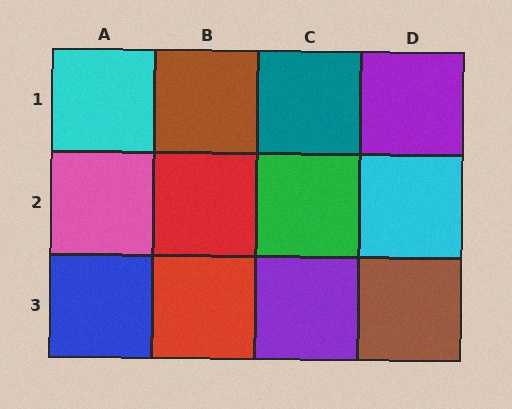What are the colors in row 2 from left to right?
Pink, red, green, cyan.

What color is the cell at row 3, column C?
Purple.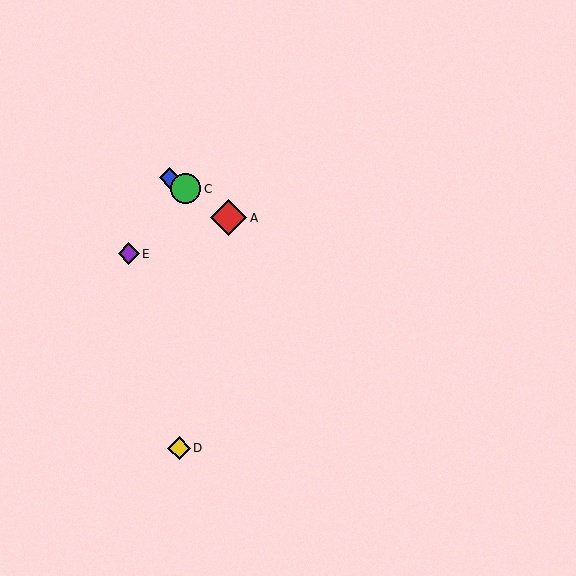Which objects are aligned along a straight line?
Objects A, B, C are aligned along a straight line.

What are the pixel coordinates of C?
Object C is at (186, 189).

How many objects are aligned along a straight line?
3 objects (A, B, C) are aligned along a straight line.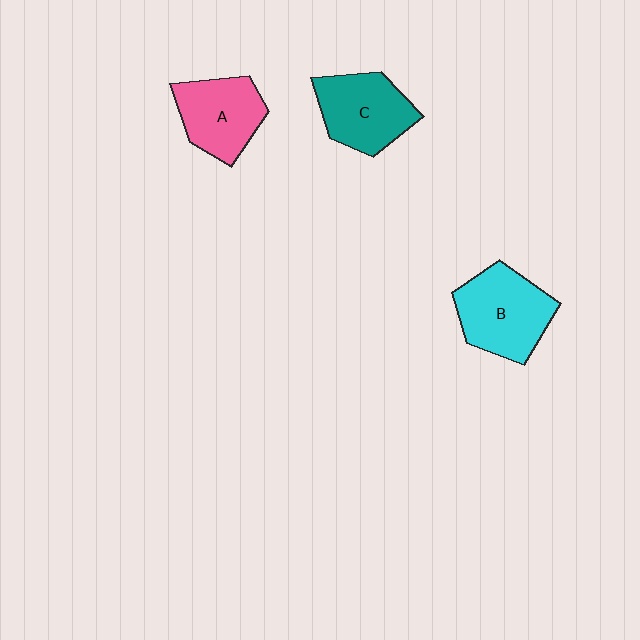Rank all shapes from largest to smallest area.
From largest to smallest: B (cyan), C (teal), A (pink).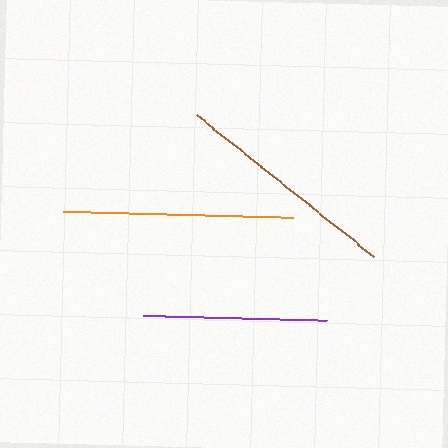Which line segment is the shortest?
The purple line is the shortest at approximately 184 pixels.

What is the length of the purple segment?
The purple segment is approximately 184 pixels long.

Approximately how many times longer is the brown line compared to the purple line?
The brown line is approximately 1.2 times the length of the purple line.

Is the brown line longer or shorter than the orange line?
The orange line is longer than the brown line.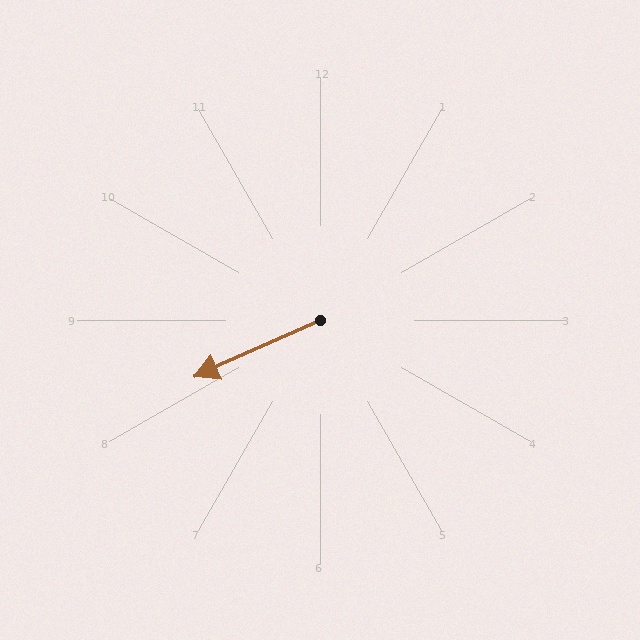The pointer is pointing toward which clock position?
Roughly 8 o'clock.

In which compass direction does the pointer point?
Southwest.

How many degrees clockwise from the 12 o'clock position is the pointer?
Approximately 246 degrees.